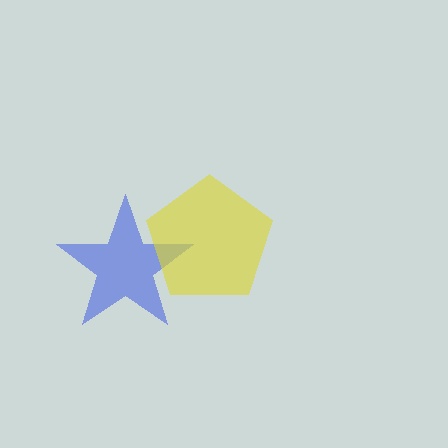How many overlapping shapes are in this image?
There are 2 overlapping shapes in the image.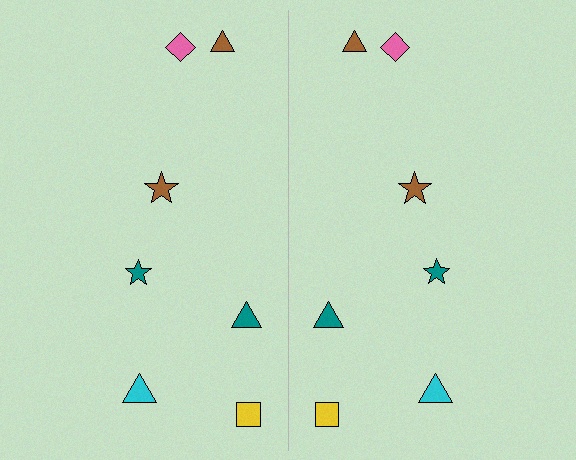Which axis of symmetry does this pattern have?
The pattern has a vertical axis of symmetry running through the center of the image.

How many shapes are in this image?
There are 14 shapes in this image.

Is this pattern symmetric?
Yes, this pattern has bilateral (reflection) symmetry.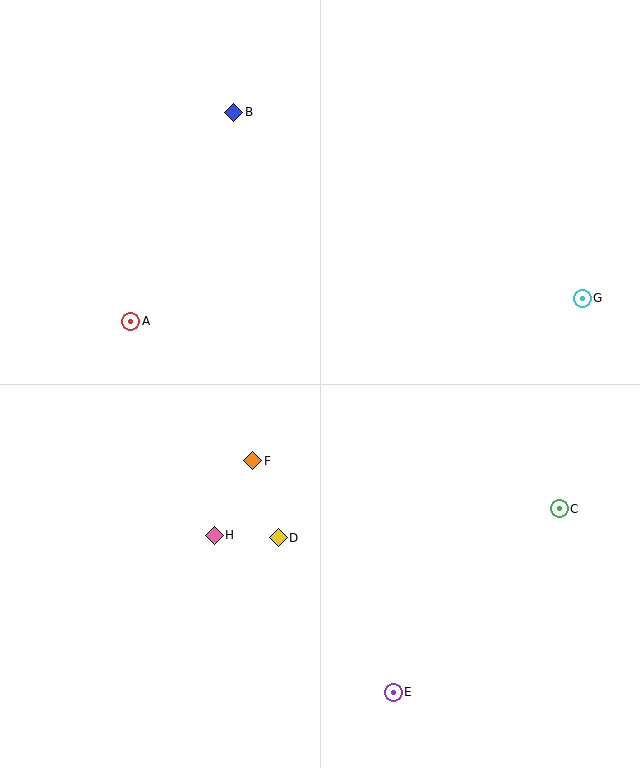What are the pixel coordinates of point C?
Point C is at (559, 509).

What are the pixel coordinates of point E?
Point E is at (393, 692).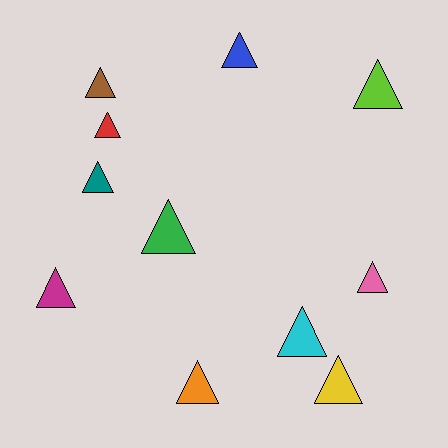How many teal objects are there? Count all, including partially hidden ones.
There is 1 teal object.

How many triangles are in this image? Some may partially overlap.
There are 11 triangles.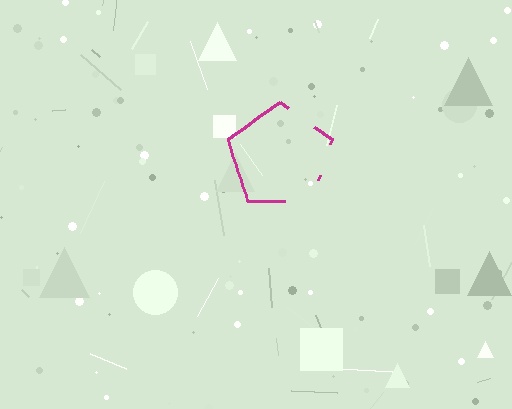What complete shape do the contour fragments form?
The contour fragments form a pentagon.